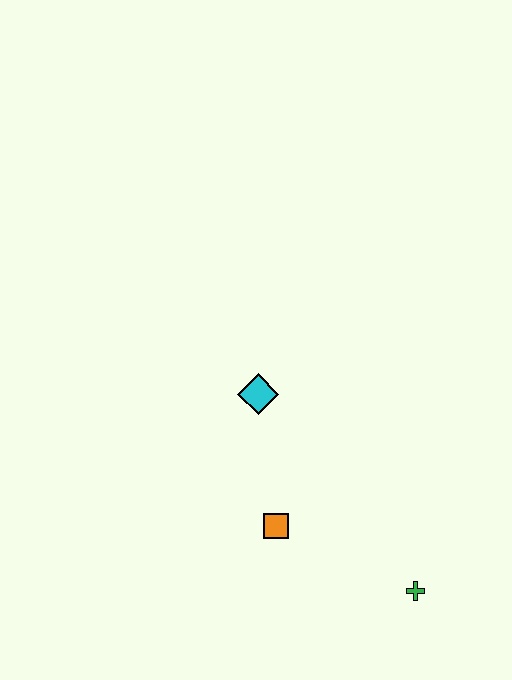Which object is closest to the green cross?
The orange square is closest to the green cross.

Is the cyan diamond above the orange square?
Yes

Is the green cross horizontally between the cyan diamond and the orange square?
No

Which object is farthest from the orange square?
The green cross is farthest from the orange square.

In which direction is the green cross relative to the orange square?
The green cross is to the right of the orange square.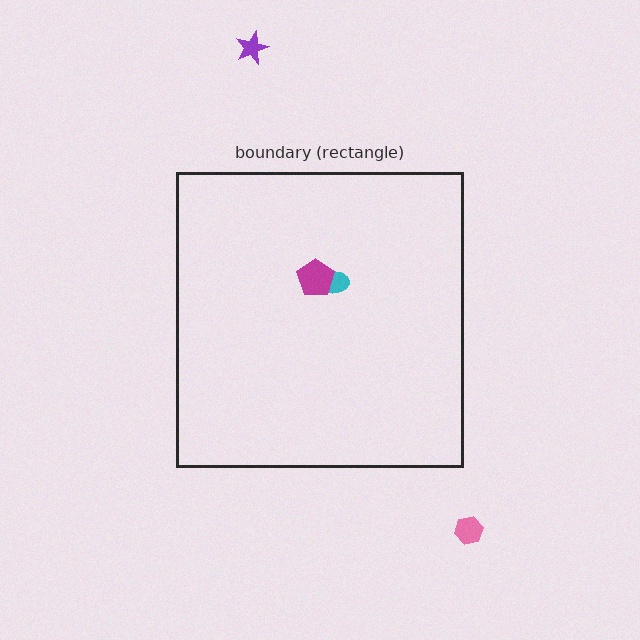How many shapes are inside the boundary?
2 inside, 2 outside.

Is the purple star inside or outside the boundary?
Outside.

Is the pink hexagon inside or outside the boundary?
Outside.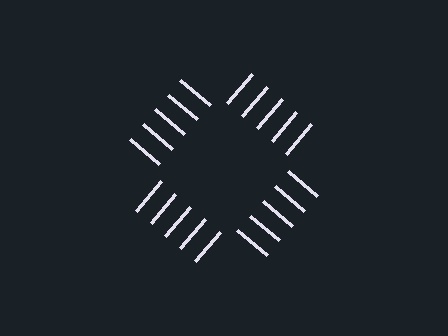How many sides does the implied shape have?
4 sides — the line-ends trace a square.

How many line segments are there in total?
20 — 5 along each of the 4 edges.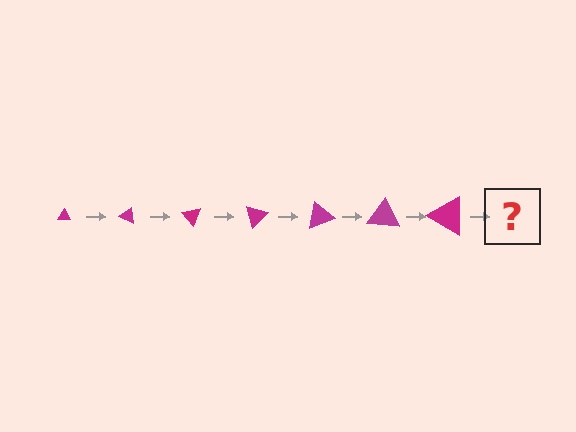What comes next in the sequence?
The next element should be a triangle, larger than the previous one and rotated 175 degrees from the start.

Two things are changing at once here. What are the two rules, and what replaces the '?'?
The two rules are that the triangle grows larger each step and it rotates 25 degrees each step. The '?' should be a triangle, larger than the previous one and rotated 175 degrees from the start.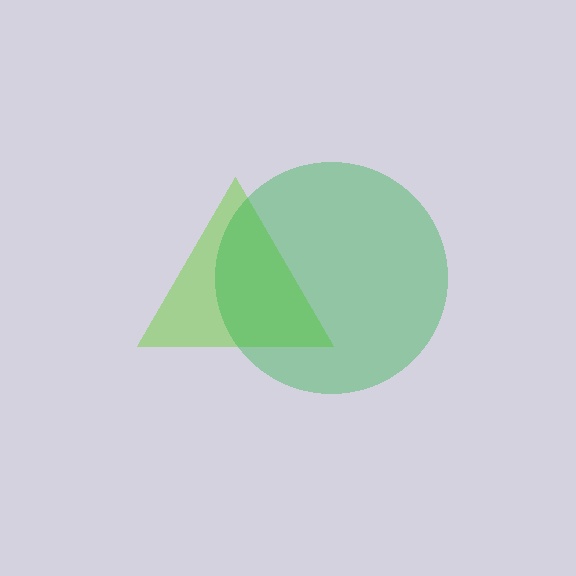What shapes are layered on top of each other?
The layered shapes are: a lime triangle, a green circle.